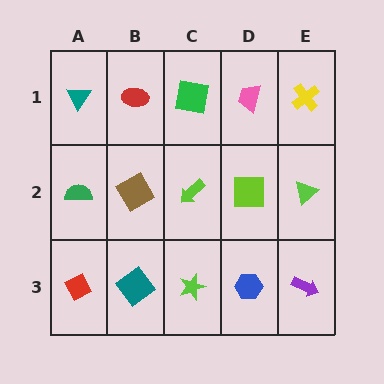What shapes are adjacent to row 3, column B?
A brown diamond (row 2, column B), a red diamond (row 3, column A), a lime star (row 3, column C).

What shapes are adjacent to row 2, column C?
A green square (row 1, column C), a lime star (row 3, column C), a brown diamond (row 2, column B), a lime square (row 2, column D).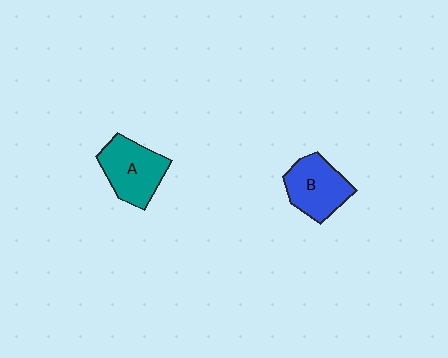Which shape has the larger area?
Shape A (teal).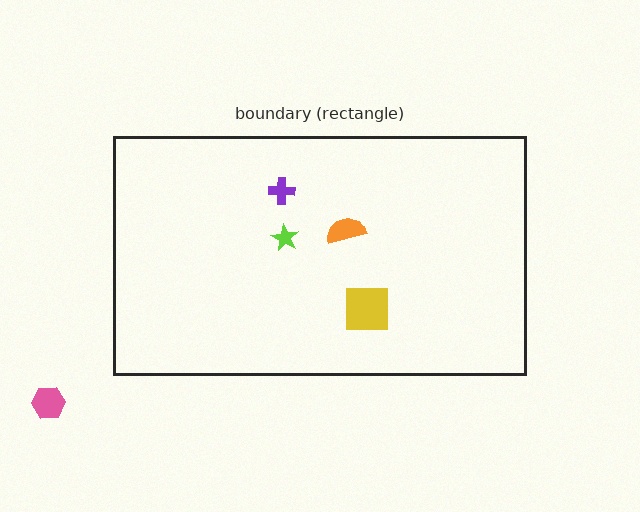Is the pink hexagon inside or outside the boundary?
Outside.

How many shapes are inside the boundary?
4 inside, 1 outside.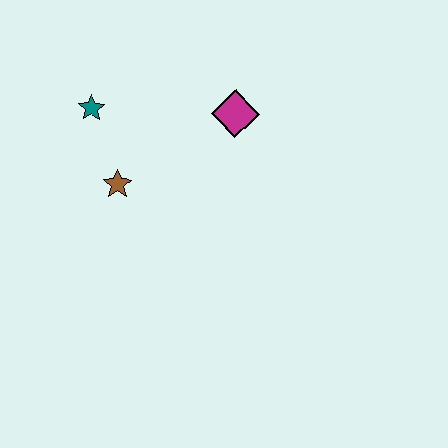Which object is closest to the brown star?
The teal star is closest to the brown star.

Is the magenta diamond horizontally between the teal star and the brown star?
No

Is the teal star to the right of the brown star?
No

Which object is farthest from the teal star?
The magenta diamond is farthest from the teal star.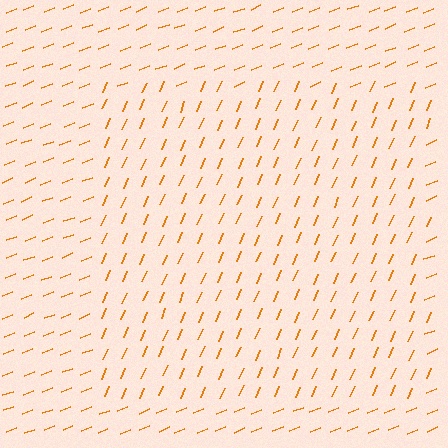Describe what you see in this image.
The image is filled with small orange line segments. A rectangle region in the image has lines oriented differently from the surrounding lines, creating a visible texture boundary.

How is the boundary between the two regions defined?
The boundary is defined purely by a change in line orientation (approximately 45 degrees difference). All lines are the same color and thickness.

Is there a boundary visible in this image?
Yes, there is a texture boundary formed by a change in line orientation.